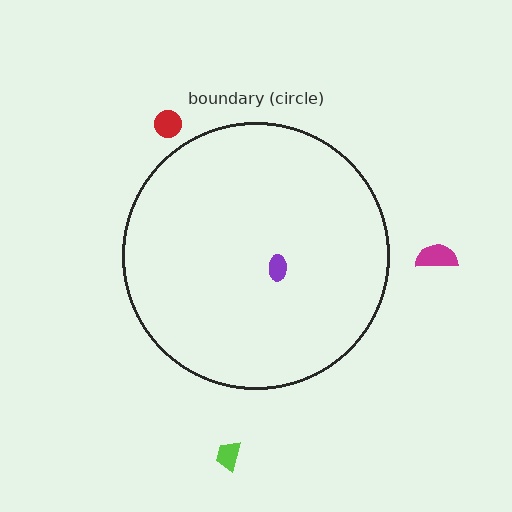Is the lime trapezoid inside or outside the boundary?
Outside.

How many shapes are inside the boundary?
1 inside, 3 outside.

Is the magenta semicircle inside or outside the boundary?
Outside.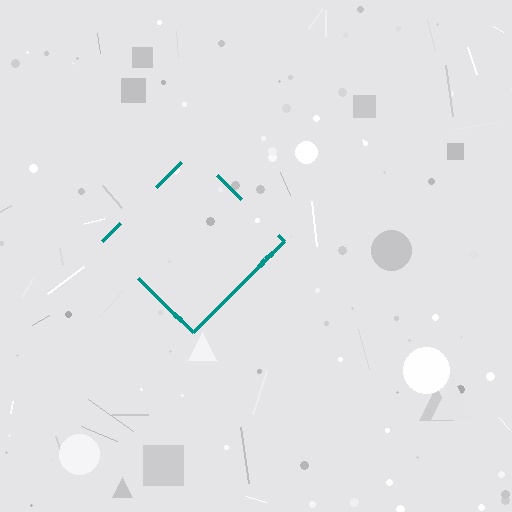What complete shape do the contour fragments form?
The contour fragments form a diamond.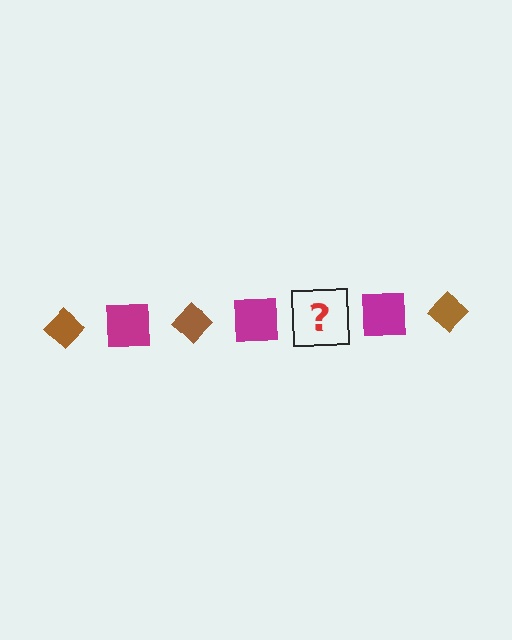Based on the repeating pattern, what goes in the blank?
The blank should be a brown diamond.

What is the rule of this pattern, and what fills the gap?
The rule is that the pattern alternates between brown diamond and magenta square. The gap should be filled with a brown diamond.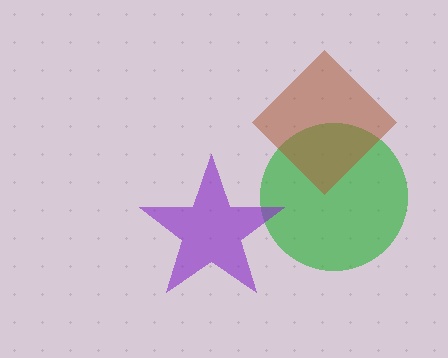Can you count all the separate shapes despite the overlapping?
Yes, there are 3 separate shapes.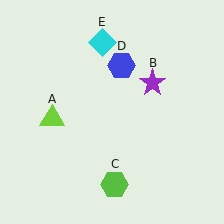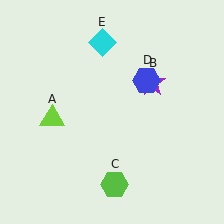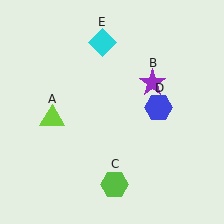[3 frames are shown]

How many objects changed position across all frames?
1 object changed position: blue hexagon (object D).